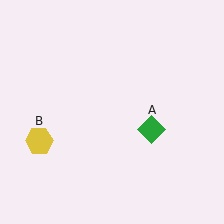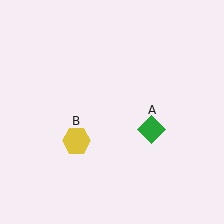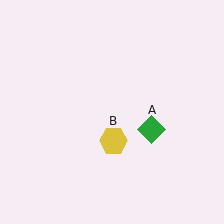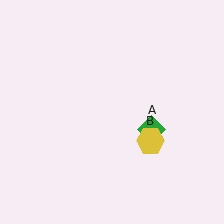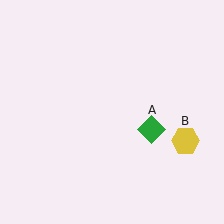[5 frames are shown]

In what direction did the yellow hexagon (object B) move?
The yellow hexagon (object B) moved right.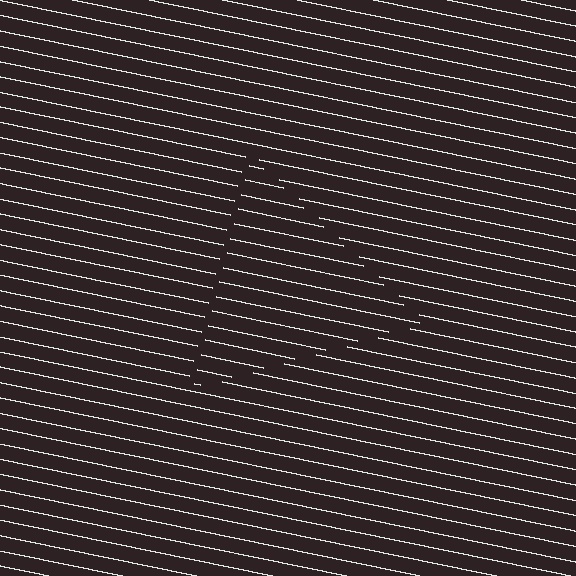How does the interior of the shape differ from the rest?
The interior of the shape contains the same grating, shifted by half a period — the contour is defined by the phase discontinuity where line-ends from the inner and outer gratings abut.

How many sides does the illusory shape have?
3 sides — the line-ends trace a triangle.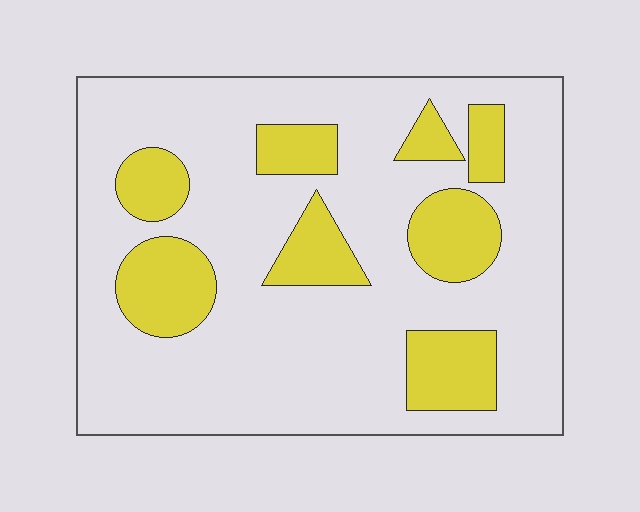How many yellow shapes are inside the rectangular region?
8.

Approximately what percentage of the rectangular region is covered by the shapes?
Approximately 25%.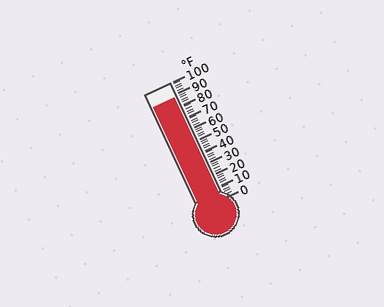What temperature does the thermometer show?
The thermometer shows approximately 88°F.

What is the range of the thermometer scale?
The thermometer scale ranges from 0°F to 100°F.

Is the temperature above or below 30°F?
The temperature is above 30°F.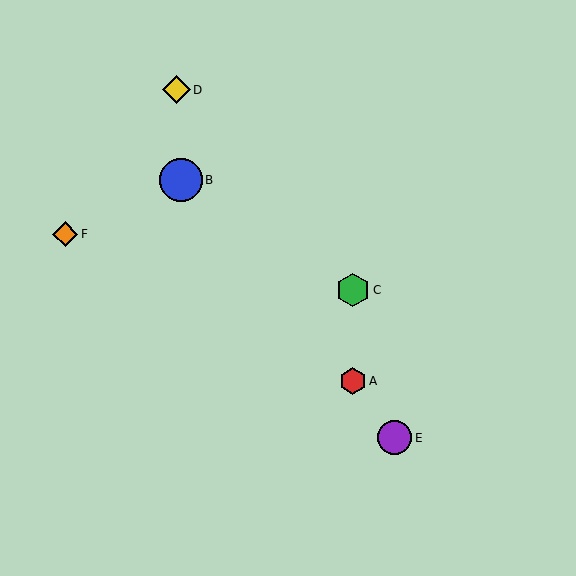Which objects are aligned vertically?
Objects A, C are aligned vertically.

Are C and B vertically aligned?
No, C is at x≈353 and B is at x≈181.